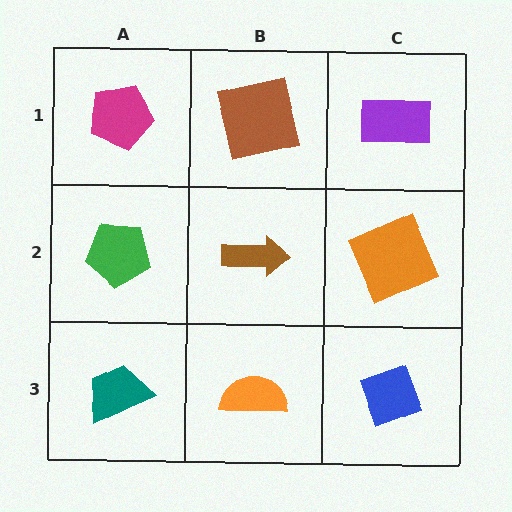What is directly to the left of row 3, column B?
A teal trapezoid.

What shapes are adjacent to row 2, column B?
A brown square (row 1, column B), an orange semicircle (row 3, column B), a green pentagon (row 2, column A), an orange square (row 2, column C).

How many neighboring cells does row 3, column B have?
3.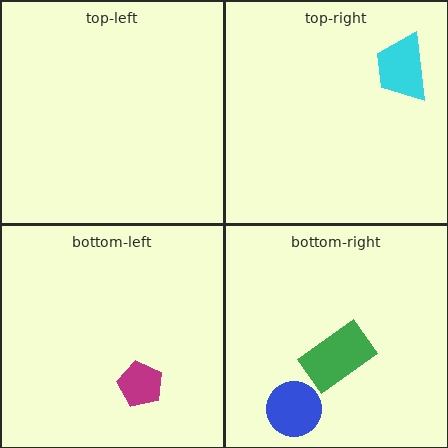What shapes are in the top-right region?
The cyan trapezoid.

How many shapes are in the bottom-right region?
2.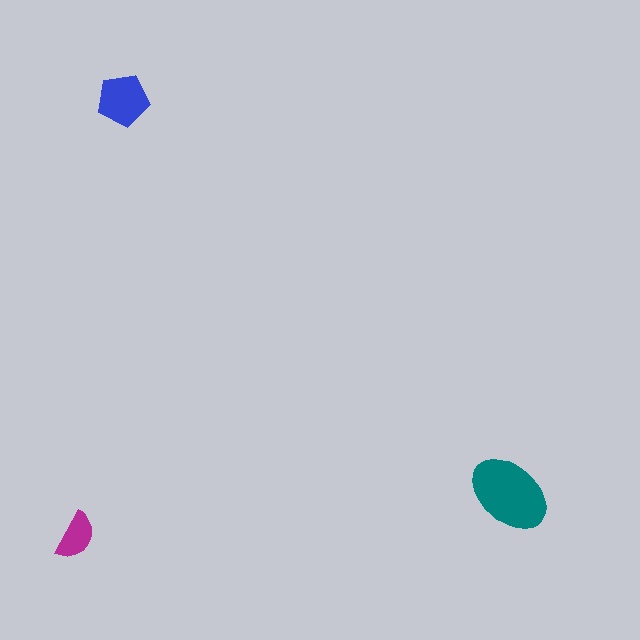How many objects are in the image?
There are 3 objects in the image.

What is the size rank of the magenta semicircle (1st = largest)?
3rd.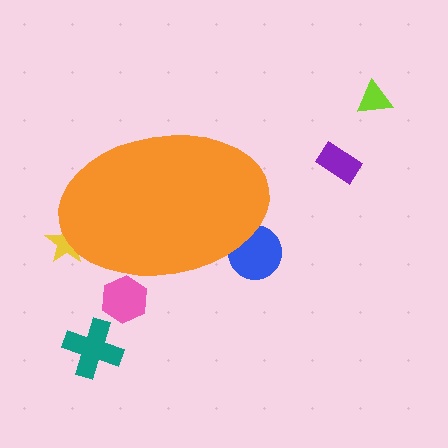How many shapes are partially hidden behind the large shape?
3 shapes are partially hidden.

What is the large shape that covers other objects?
An orange ellipse.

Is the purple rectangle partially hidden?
No, the purple rectangle is fully visible.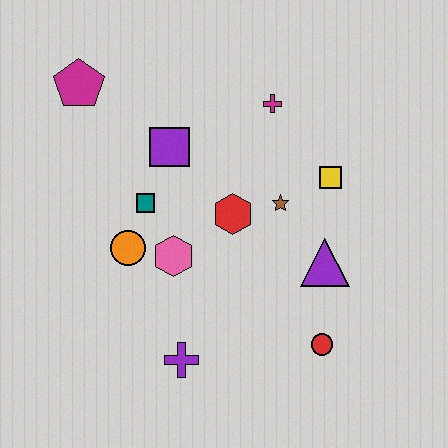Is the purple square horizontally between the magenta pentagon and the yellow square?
Yes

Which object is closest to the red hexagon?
The brown star is closest to the red hexagon.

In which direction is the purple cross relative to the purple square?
The purple cross is below the purple square.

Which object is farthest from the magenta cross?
The purple cross is farthest from the magenta cross.